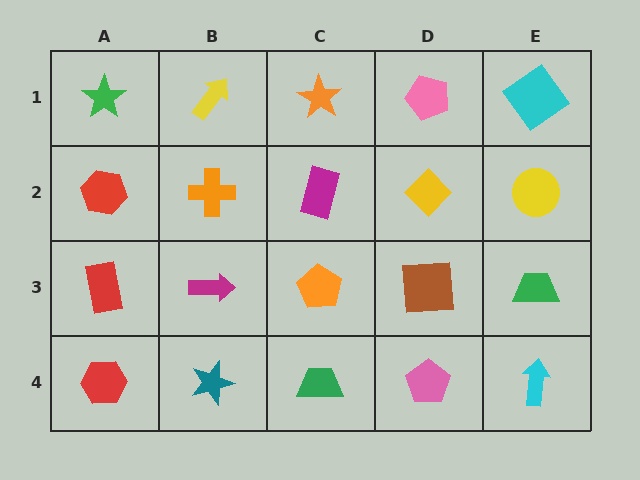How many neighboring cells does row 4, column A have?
2.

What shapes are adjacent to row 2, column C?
An orange star (row 1, column C), an orange pentagon (row 3, column C), an orange cross (row 2, column B), a yellow diamond (row 2, column D).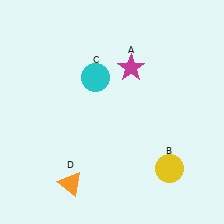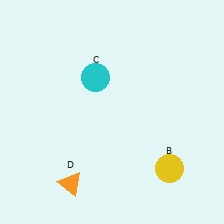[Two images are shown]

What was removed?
The magenta star (A) was removed in Image 2.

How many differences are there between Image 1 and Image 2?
There is 1 difference between the two images.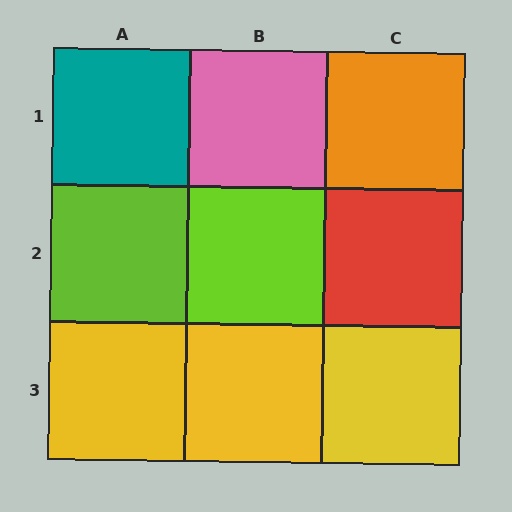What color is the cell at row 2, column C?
Red.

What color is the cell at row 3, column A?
Yellow.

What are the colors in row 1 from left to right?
Teal, pink, orange.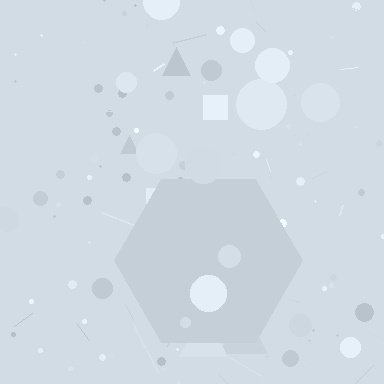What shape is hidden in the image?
A hexagon is hidden in the image.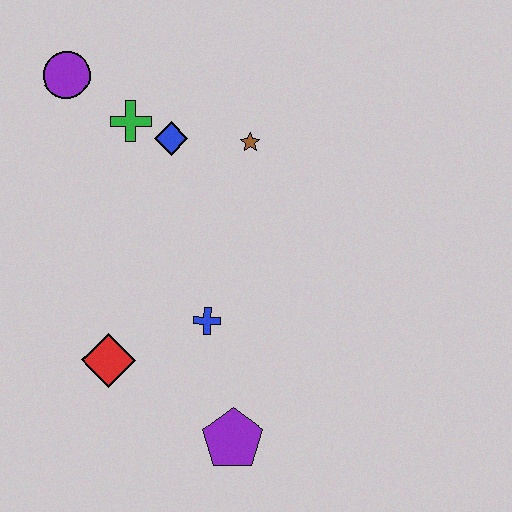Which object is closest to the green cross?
The blue diamond is closest to the green cross.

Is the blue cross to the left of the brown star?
Yes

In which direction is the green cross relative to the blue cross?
The green cross is above the blue cross.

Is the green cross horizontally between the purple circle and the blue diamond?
Yes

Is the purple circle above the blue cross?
Yes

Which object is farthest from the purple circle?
The purple pentagon is farthest from the purple circle.